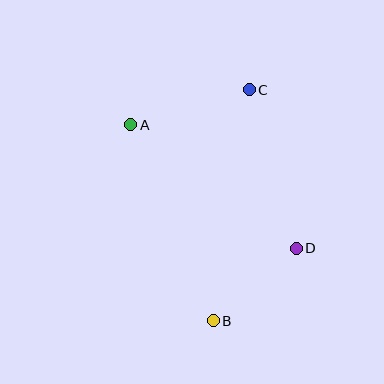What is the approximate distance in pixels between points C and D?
The distance between C and D is approximately 165 pixels.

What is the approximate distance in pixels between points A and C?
The distance between A and C is approximately 123 pixels.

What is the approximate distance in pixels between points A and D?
The distance between A and D is approximately 206 pixels.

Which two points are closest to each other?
Points B and D are closest to each other.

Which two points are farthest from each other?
Points B and C are farthest from each other.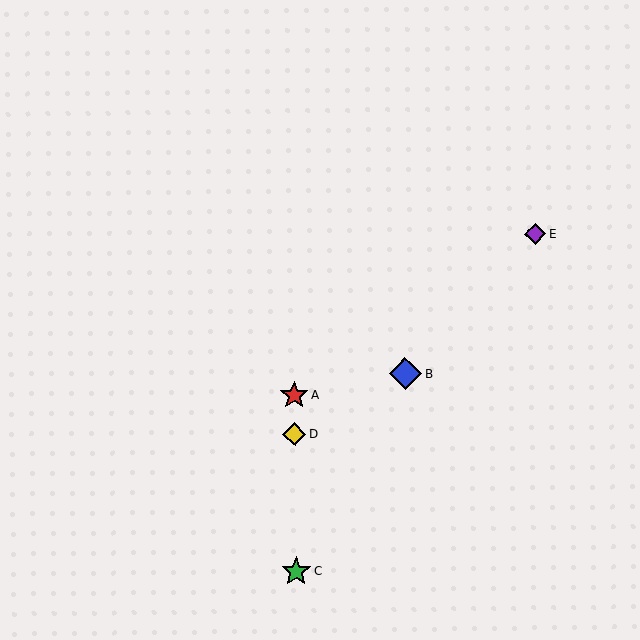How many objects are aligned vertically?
3 objects (A, C, D) are aligned vertically.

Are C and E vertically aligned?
No, C is at x≈296 and E is at x≈535.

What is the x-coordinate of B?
Object B is at x≈406.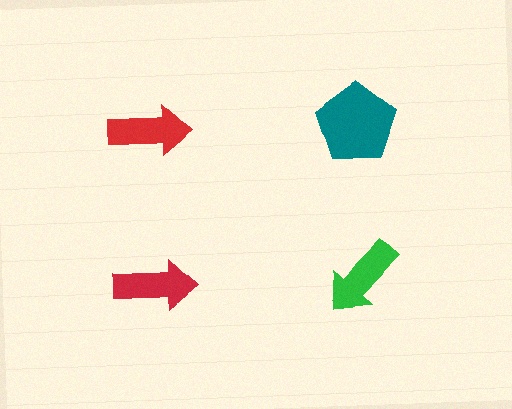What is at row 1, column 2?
A teal pentagon.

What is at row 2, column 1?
A red arrow.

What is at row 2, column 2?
A green arrow.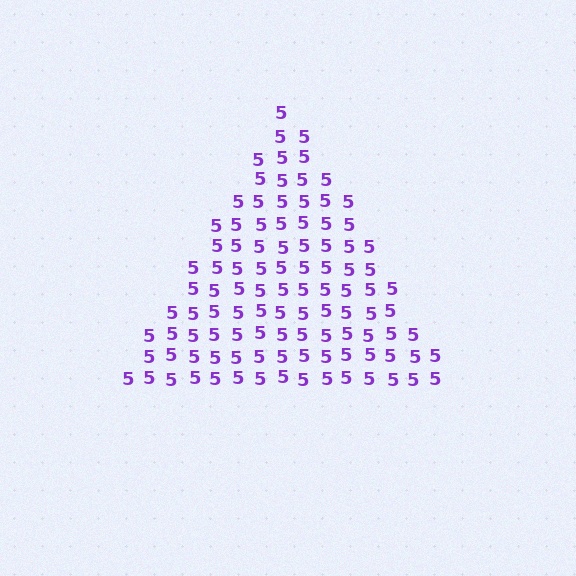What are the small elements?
The small elements are digit 5's.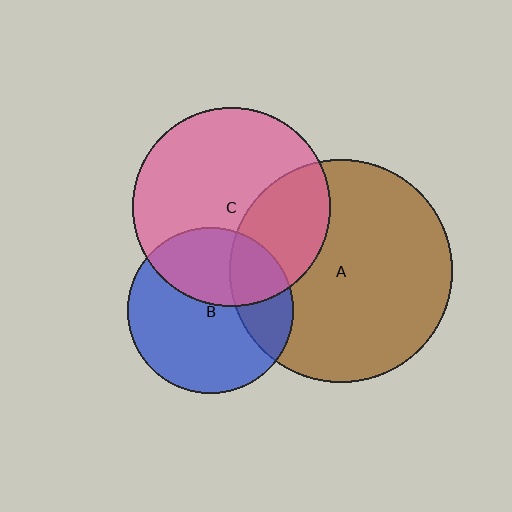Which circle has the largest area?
Circle A (brown).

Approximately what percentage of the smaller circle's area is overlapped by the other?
Approximately 35%.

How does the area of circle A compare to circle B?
Approximately 1.8 times.